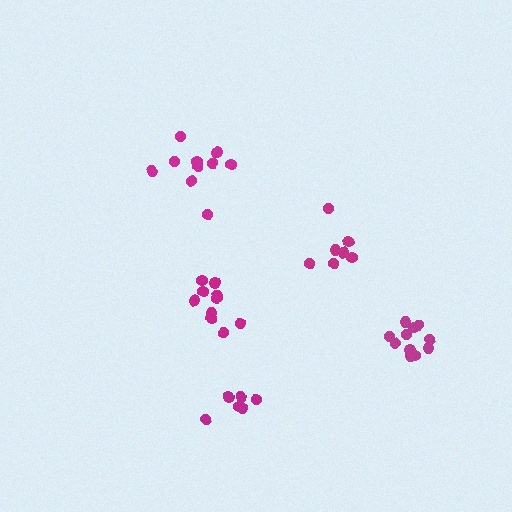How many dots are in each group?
Group 1: 6 dots, Group 2: 10 dots, Group 3: 10 dots, Group 4: 12 dots, Group 5: 7 dots (45 total).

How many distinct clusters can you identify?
There are 5 distinct clusters.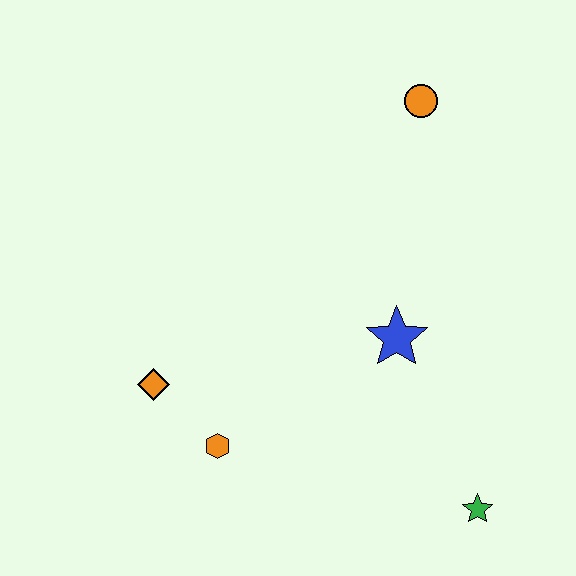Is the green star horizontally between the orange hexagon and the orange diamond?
No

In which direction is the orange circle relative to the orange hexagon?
The orange circle is above the orange hexagon.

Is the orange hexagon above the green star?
Yes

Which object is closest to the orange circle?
The blue star is closest to the orange circle.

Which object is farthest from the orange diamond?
The orange circle is farthest from the orange diamond.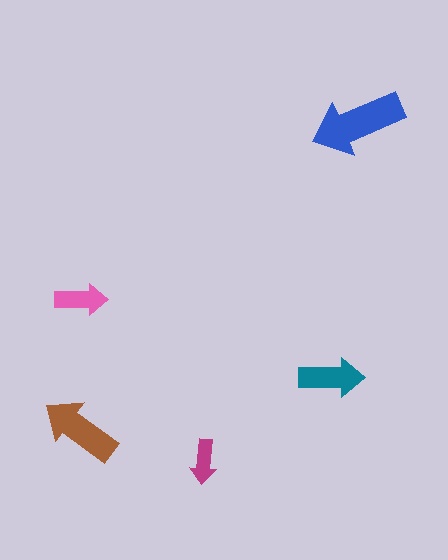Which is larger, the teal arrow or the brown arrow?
The brown one.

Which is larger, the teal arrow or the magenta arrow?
The teal one.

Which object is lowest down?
The magenta arrow is bottommost.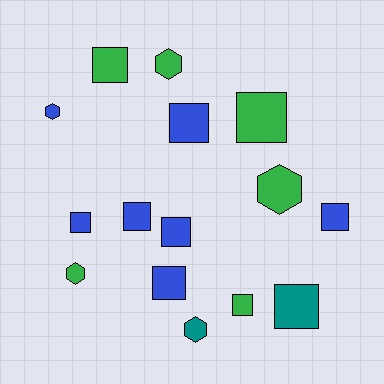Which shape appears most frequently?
Square, with 10 objects.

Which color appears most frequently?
Blue, with 7 objects.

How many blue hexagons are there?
There is 1 blue hexagon.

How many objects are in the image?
There are 15 objects.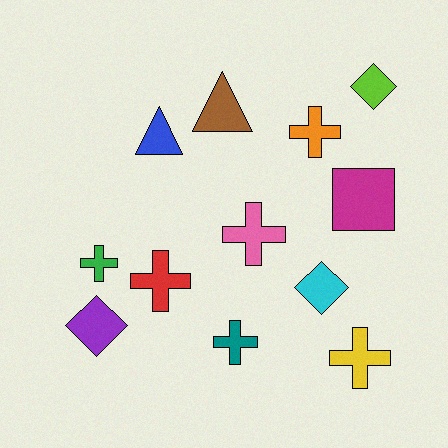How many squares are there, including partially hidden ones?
There is 1 square.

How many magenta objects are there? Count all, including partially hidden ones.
There is 1 magenta object.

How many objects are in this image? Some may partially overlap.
There are 12 objects.